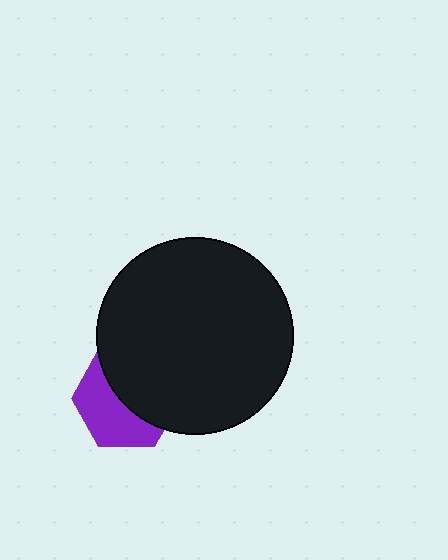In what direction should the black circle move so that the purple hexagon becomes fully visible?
The black circle should move toward the upper-right. That is the shortest direction to clear the overlap and leave the purple hexagon fully visible.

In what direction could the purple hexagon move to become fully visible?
The purple hexagon could move toward the lower-left. That would shift it out from behind the black circle entirely.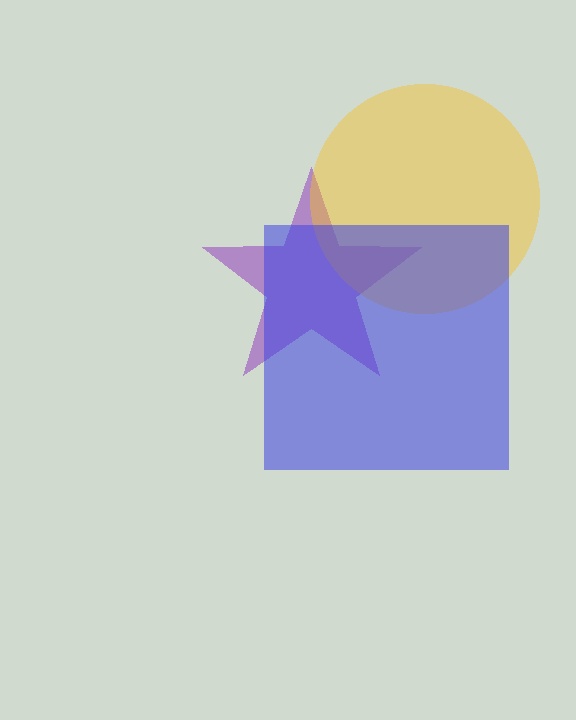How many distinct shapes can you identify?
There are 3 distinct shapes: a purple star, a yellow circle, a blue square.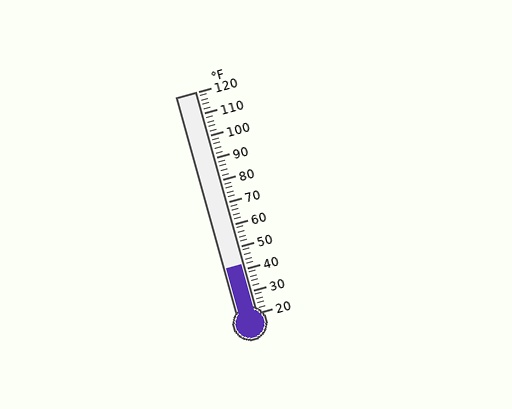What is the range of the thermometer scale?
The thermometer scale ranges from 20°F to 120°F.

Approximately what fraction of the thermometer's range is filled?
The thermometer is filled to approximately 20% of its range.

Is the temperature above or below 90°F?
The temperature is below 90°F.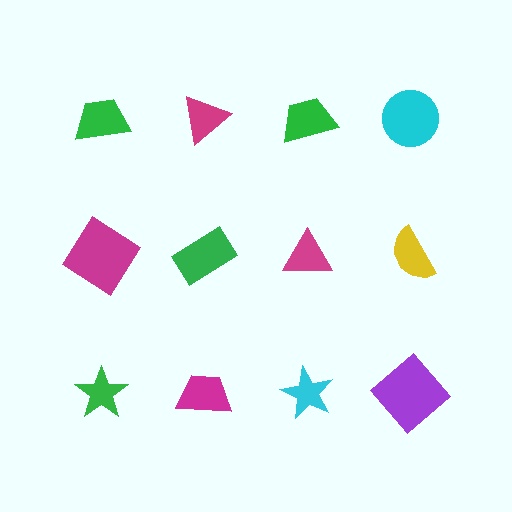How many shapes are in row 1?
4 shapes.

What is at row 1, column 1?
A green trapezoid.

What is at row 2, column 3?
A magenta triangle.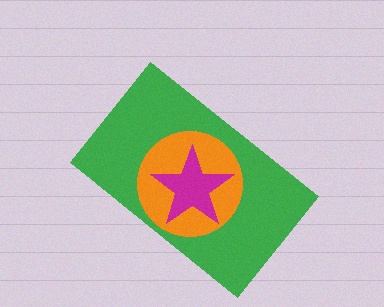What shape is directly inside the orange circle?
The magenta star.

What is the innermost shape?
The magenta star.